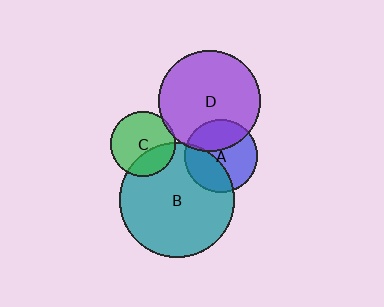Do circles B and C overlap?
Yes.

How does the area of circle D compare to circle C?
Approximately 2.4 times.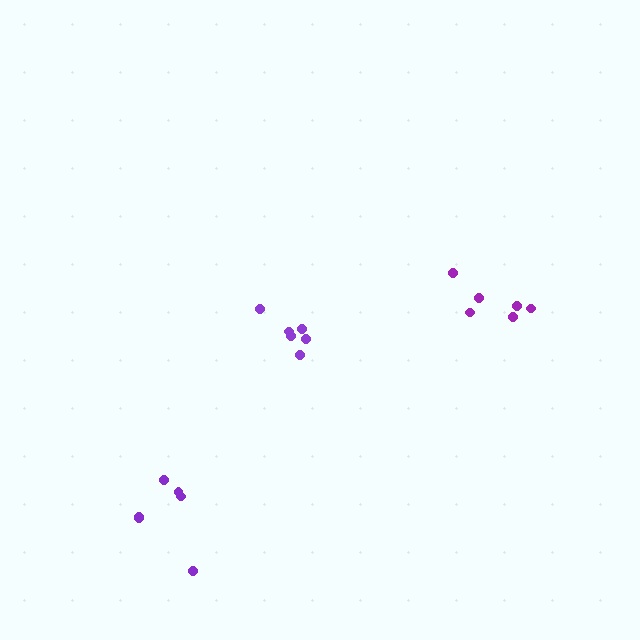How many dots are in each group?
Group 1: 6 dots, Group 2: 6 dots, Group 3: 6 dots (18 total).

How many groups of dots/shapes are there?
There are 3 groups.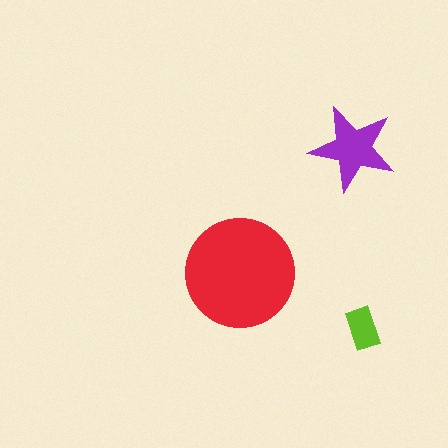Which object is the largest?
The red circle.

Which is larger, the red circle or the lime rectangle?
The red circle.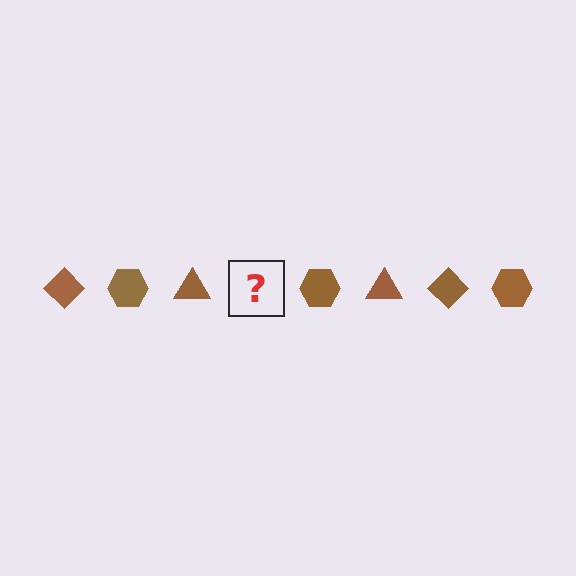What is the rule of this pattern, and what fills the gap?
The rule is that the pattern cycles through diamond, hexagon, triangle shapes in brown. The gap should be filled with a brown diamond.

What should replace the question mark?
The question mark should be replaced with a brown diamond.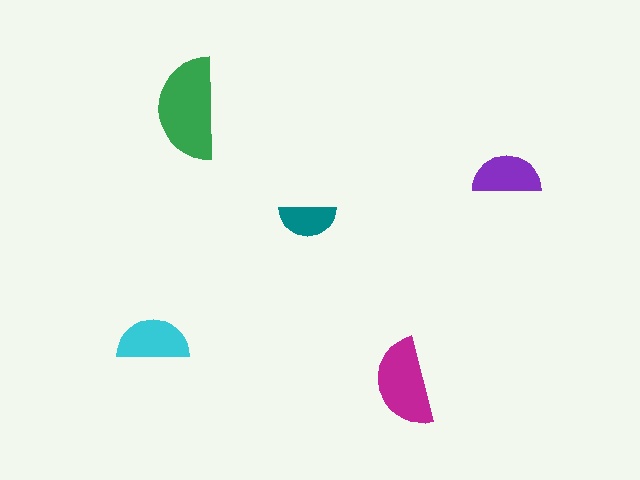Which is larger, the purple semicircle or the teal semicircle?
The purple one.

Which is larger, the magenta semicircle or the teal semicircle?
The magenta one.